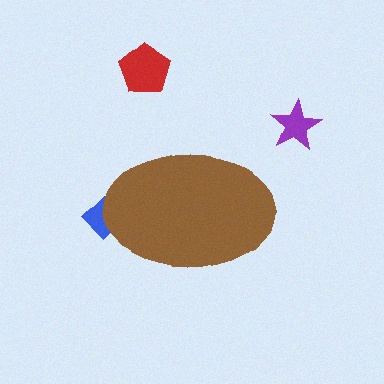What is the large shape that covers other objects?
A brown ellipse.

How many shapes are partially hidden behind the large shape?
1 shape is partially hidden.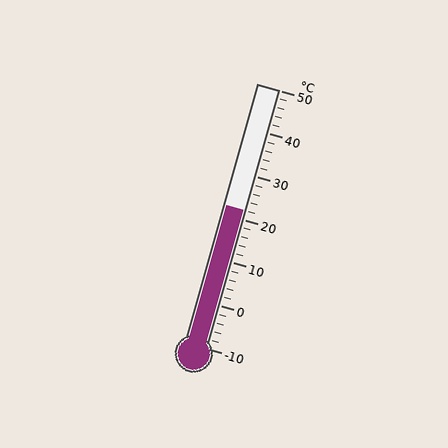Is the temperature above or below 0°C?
The temperature is above 0°C.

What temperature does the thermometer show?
The thermometer shows approximately 22°C.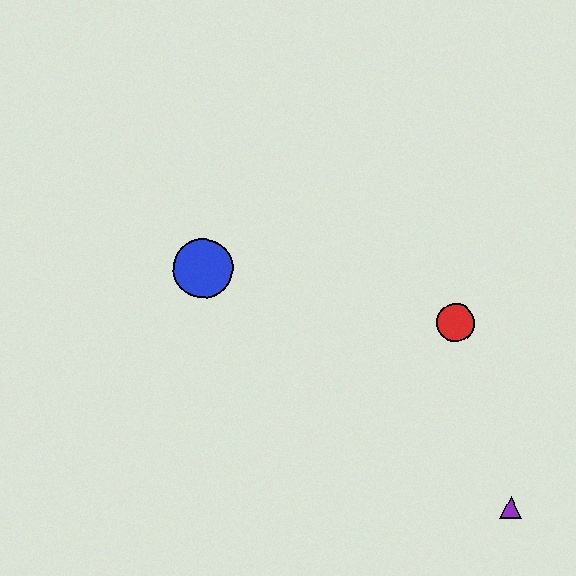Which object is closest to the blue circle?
The red circle is closest to the blue circle.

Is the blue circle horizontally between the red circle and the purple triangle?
No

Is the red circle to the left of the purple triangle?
Yes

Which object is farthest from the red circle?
The blue circle is farthest from the red circle.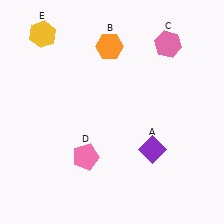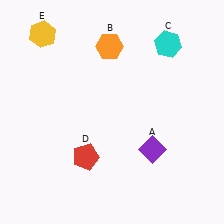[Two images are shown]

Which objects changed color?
C changed from pink to cyan. D changed from pink to red.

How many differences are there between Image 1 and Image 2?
There are 2 differences between the two images.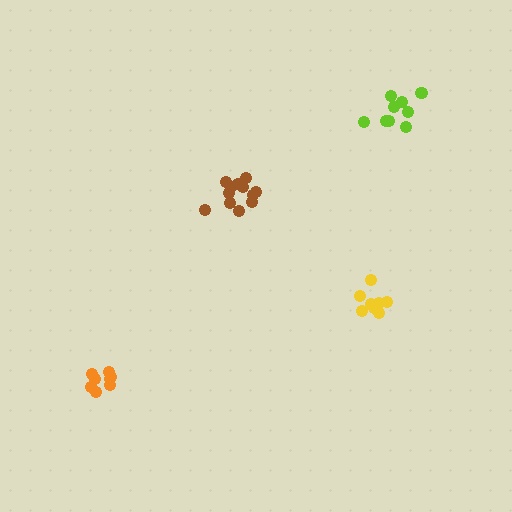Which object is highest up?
The lime cluster is topmost.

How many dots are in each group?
Group 1: 8 dots, Group 2: 8 dots, Group 3: 9 dots, Group 4: 12 dots (37 total).